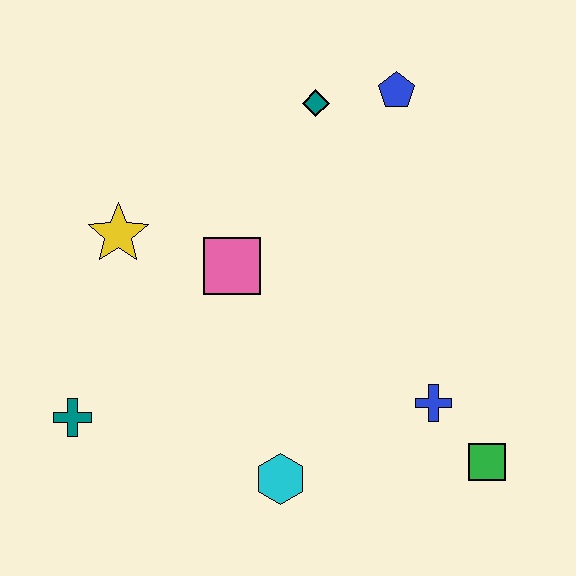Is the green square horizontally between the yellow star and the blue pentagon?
No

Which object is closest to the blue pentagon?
The teal diamond is closest to the blue pentagon.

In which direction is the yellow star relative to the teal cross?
The yellow star is above the teal cross.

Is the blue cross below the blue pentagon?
Yes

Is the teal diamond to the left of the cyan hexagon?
No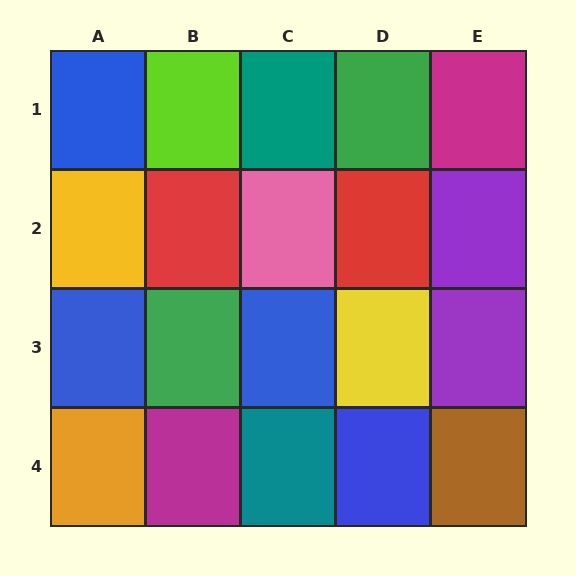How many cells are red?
2 cells are red.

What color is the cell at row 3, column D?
Yellow.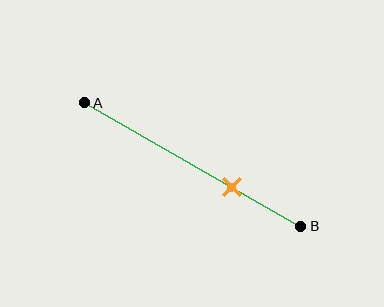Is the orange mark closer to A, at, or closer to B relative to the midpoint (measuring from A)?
The orange mark is closer to point B than the midpoint of segment AB.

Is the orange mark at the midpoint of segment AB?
No, the mark is at about 70% from A, not at the 50% midpoint.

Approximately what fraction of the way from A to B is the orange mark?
The orange mark is approximately 70% of the way from A to B.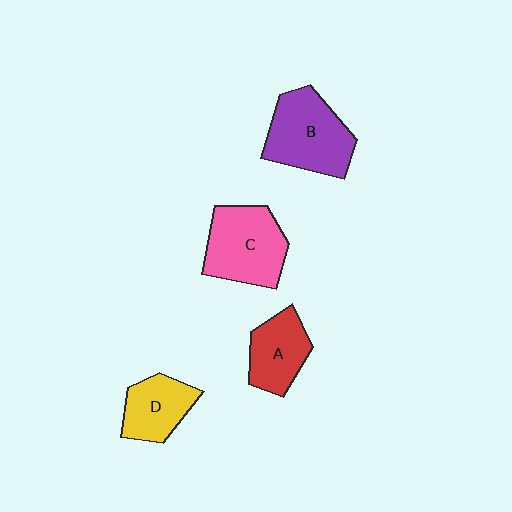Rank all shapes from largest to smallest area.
From largest to smallest: B (purple), C (pink), A (red), D (yellow).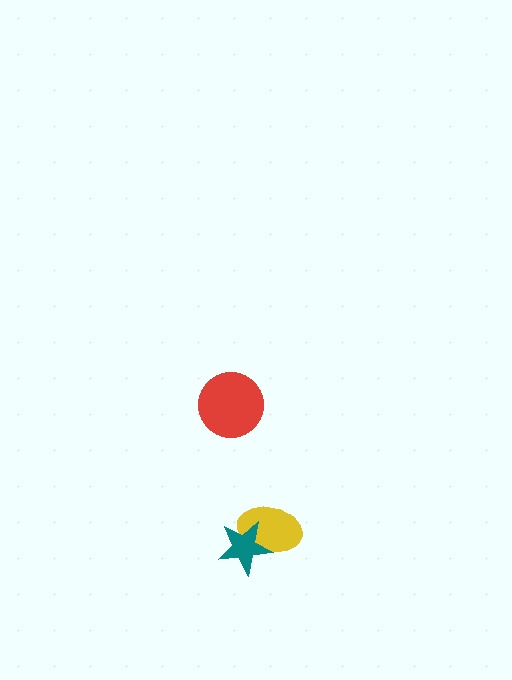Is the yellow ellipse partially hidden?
Yes, it is partially covered by another shape.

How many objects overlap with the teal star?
1 object overlaps with the teal star.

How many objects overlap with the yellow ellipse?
1 object overlaps with the yellow ellipse.